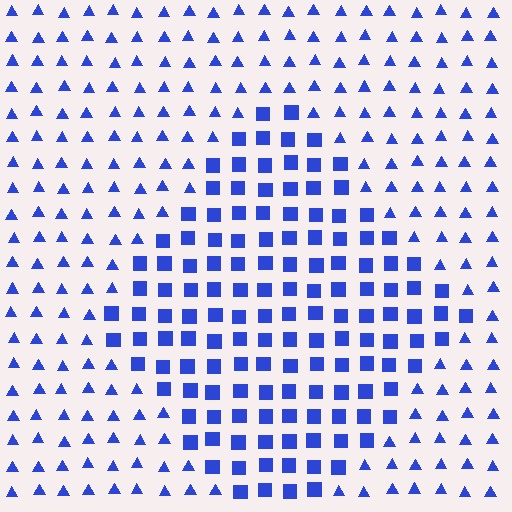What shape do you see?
I see a diamond.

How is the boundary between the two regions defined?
The boundary is defined by a change in element shape: squares inside vs. triangles outside. All elements share the same color and spacing.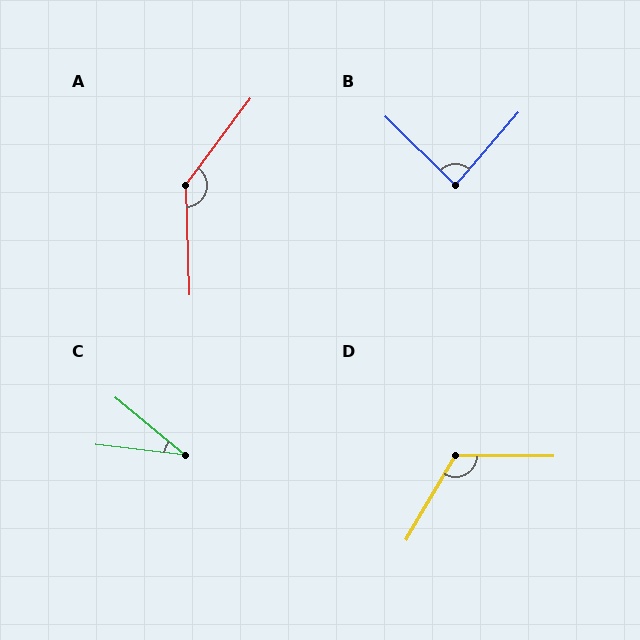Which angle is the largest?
A, at approximately 141 degrees.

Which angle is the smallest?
C, at approximately 32 degrees.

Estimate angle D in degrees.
Approximately 120 degrees.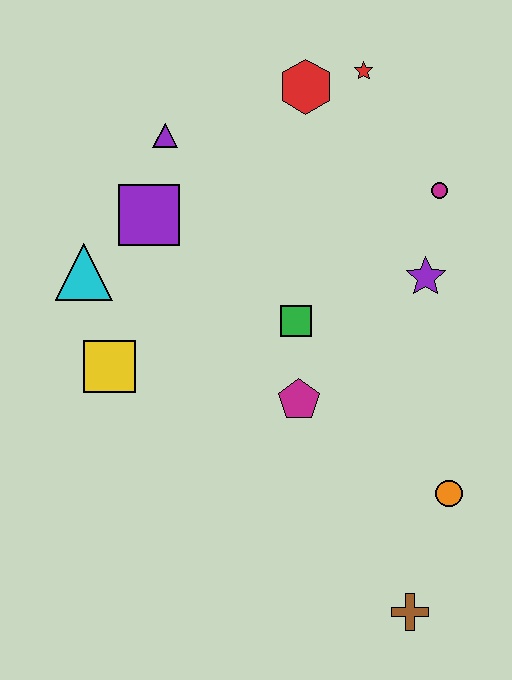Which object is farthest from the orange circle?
The purple triangle is farthest from the orange circle.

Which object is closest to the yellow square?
The cyan triangle is closest to the yellow square.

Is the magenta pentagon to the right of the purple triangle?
Yes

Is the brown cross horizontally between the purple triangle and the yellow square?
No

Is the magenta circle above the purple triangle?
No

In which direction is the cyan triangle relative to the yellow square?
The cyan triangle is above the yellow square.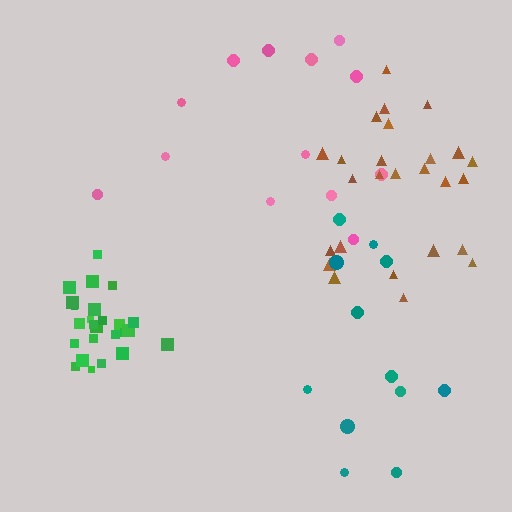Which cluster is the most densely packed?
Green.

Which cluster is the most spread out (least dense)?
Pink.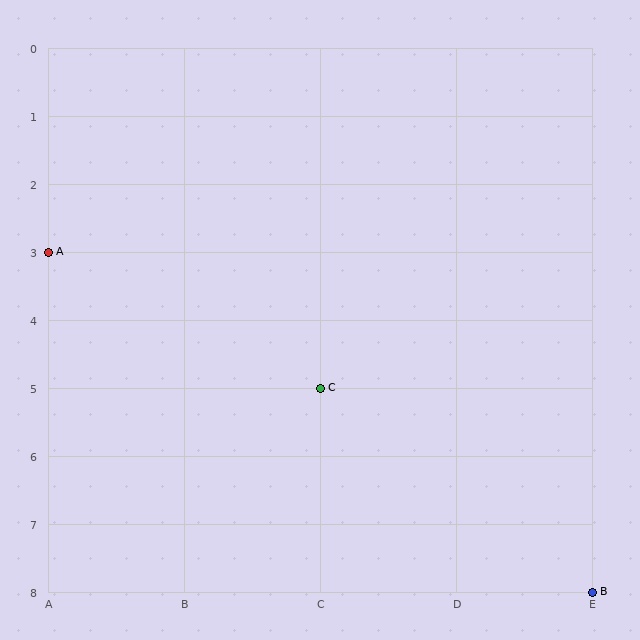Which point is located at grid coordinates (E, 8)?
Point B is at (E, 8).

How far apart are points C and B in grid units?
Points C and B are 2 columns and 3 rows apart (about 3.6 grid units diagonally).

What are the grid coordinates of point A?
Point A is at grid coordinates (A, 3).